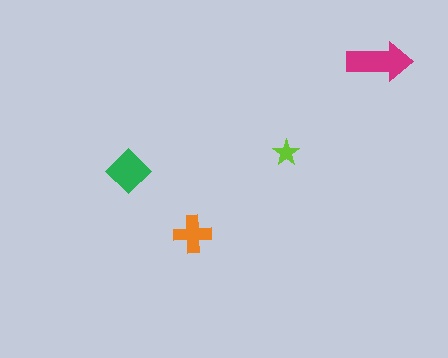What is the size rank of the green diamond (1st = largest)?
2nd.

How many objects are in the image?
There are 4 objects in the image.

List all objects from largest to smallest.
The magenta arrow, the green diamond, the orange cross, the lime star.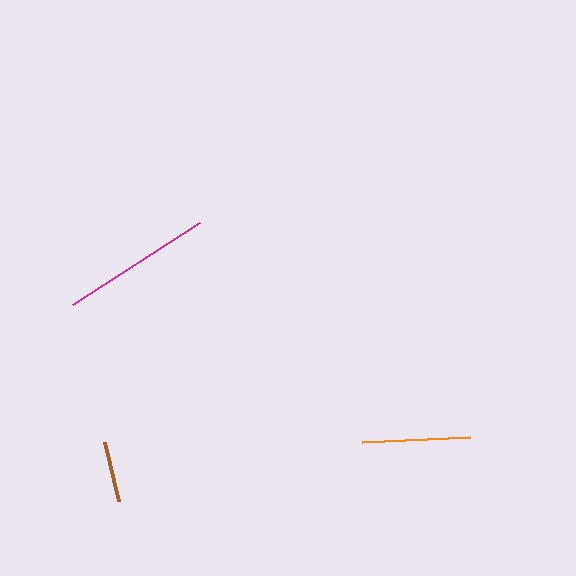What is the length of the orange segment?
The orange segment is approximately 108 pixels long.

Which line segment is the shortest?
The brown line is the shortest at approximately 60 pixels.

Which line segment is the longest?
The magenta line is the longest at approximately 151 pixels.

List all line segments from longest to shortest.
From longest to shortest: magenta, orange, brown.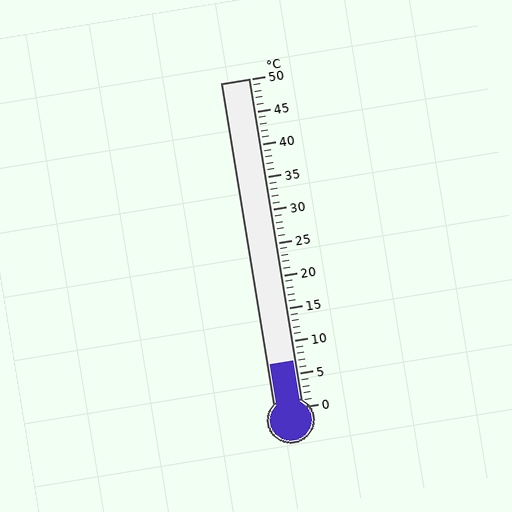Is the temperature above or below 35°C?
The temperature is below 35°C.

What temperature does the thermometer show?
The thermometer shows approximately 7°C.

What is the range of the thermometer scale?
The thermometer scale ranges from 0°C to 50°C.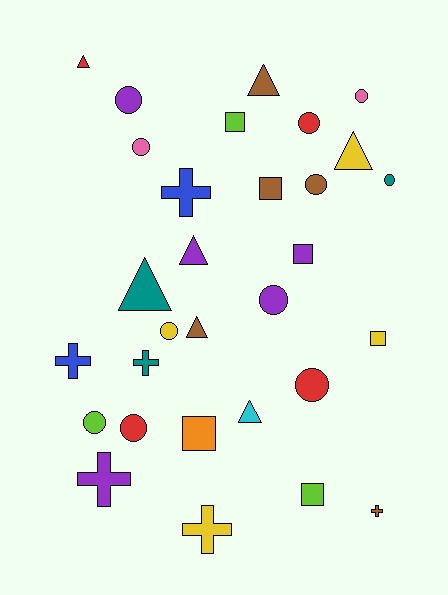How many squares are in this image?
There are 6 squares.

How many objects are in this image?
There are 30 objects.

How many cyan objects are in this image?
There is 1 cyan object.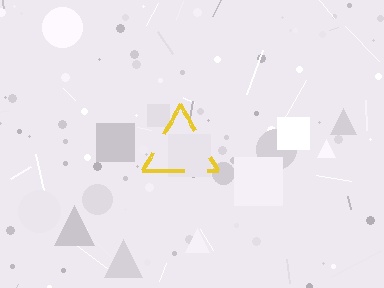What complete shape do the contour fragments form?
The contour fragments form a triangle.